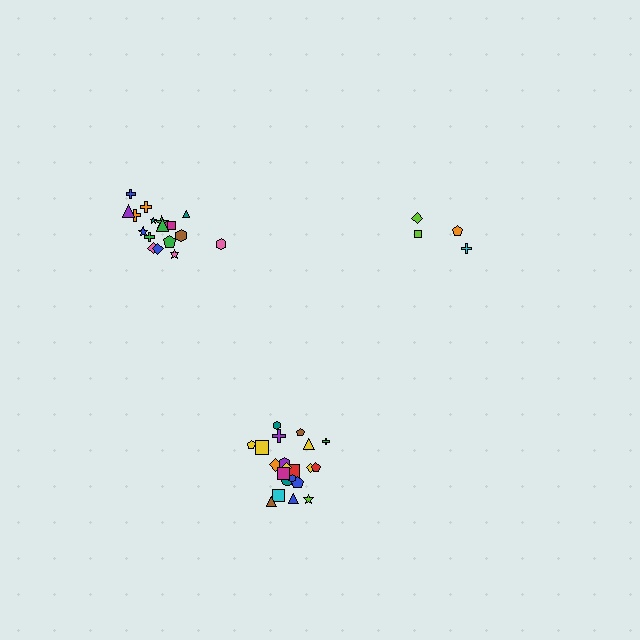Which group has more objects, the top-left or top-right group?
The top-left group.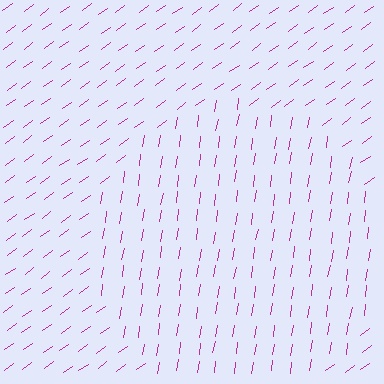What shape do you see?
I see a circle.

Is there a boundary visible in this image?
Yes, there is a texture boundary formed by a change in line orientation.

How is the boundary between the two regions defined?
The boundary is defined purely by a change in line orientation (approximately 45 degrees difference). All lines are the same color and thickness.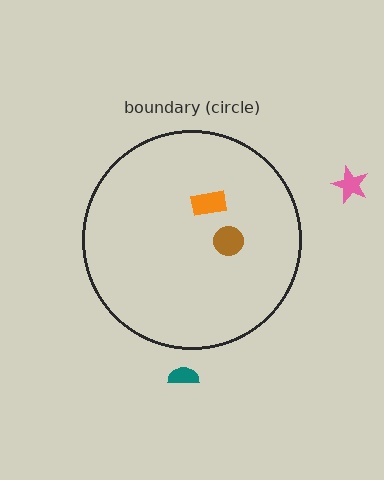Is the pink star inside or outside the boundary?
Outside.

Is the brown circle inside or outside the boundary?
Inside.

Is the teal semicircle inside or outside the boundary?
Outside.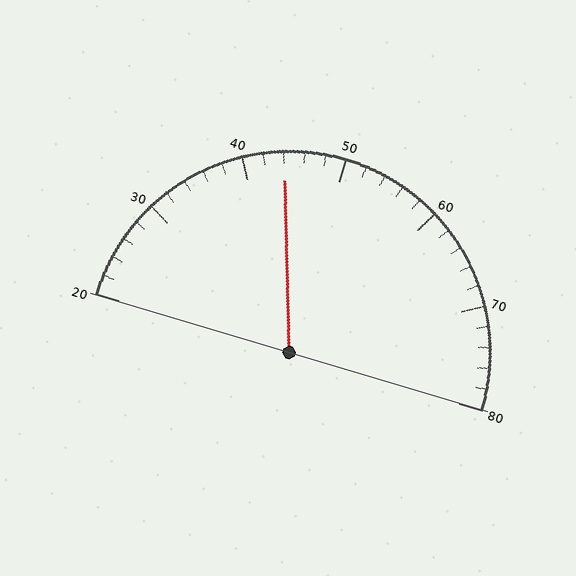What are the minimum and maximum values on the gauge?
The gauge ranges from 20 to 80.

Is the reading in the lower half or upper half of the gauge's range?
The reading is in the lower half of the range (20 to 80).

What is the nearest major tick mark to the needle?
The nearest major tick mark is 40.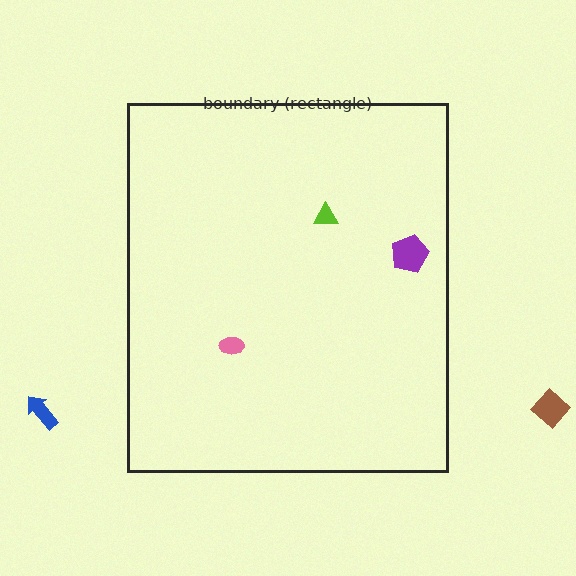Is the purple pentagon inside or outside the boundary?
Inside.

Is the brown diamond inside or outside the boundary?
Outside.